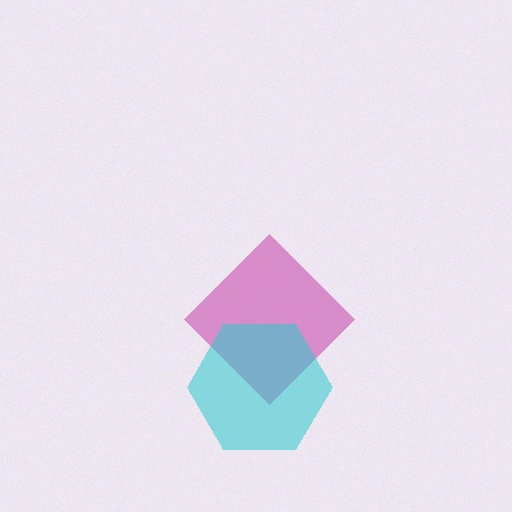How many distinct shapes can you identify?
There are 2 distinct shapes: a magenta diamond, a cyan hexagon.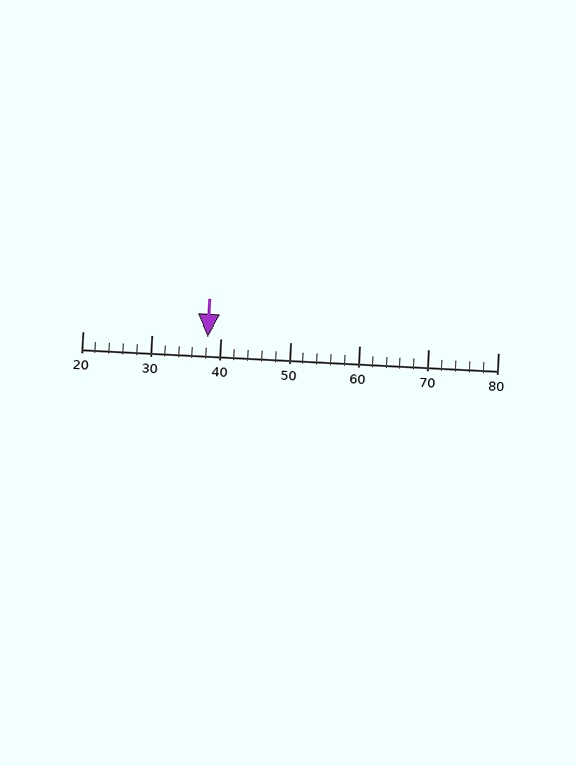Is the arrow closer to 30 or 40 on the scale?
The arrow is closer to 40.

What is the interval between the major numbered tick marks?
The major tick marks are spaced 10 units apart.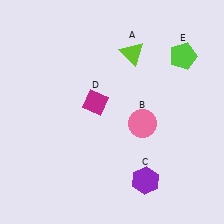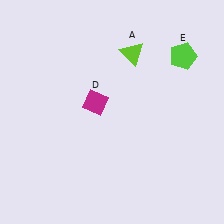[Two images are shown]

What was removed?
The purple hexagon (C), the pink circle (B) were removed in Image 2.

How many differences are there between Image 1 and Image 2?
There are 2 differences between the two images.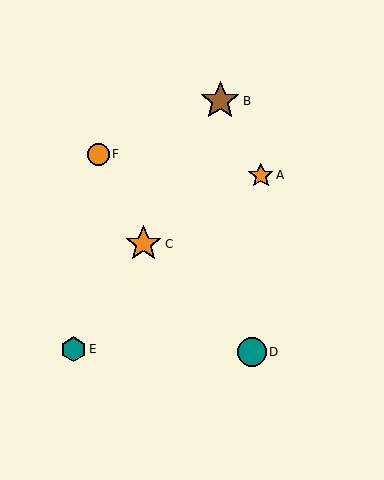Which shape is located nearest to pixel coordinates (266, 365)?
The teal circle (labeled D) at (252, 352) is nearest to that location.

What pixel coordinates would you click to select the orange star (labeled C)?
Click at (143, 244) to select the orange star C.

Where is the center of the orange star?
The center of the orange star is at (261, 176).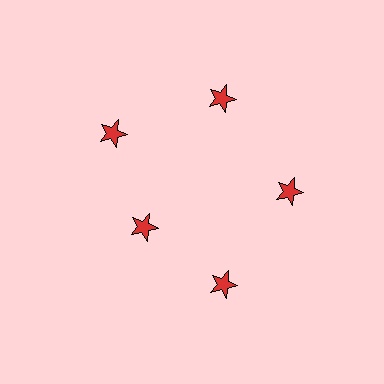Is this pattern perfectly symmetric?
No. The 5 red stars are arranged in a ring, but one element near the 8 o'clock position is pulled inward toward the center, breaking the 5-fold rotational symmetry.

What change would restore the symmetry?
The symmetry would be restored by moving it outward, back onto the ring so that all 5 stars sit at equal angles and equal distance from the center.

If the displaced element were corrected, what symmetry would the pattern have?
It would have 5-fold rotational symmetry — the pattern would map onto itself every 72 degrees.